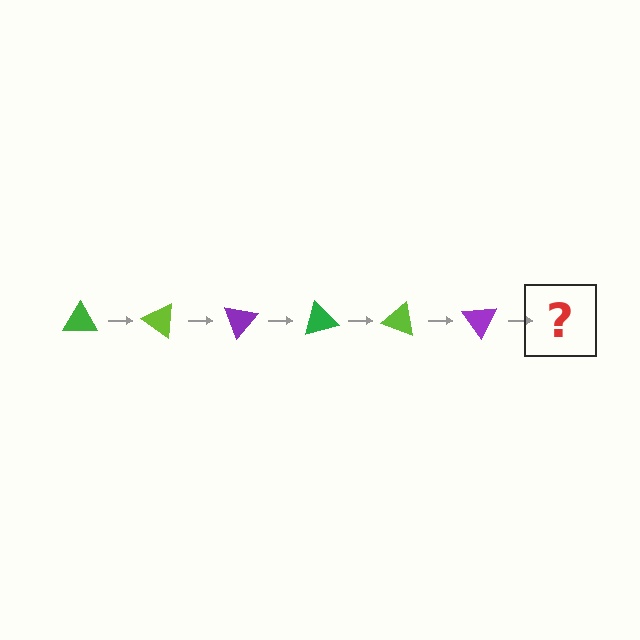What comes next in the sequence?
The next element should be a green triangle, rotated 210 degrees from the start.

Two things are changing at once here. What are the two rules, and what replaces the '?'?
The two rules are that it rotates 35 degrees each step and the color cycles through green, lime, and purple. The '?' should be a green triangle, rotated 210 degrees from the start.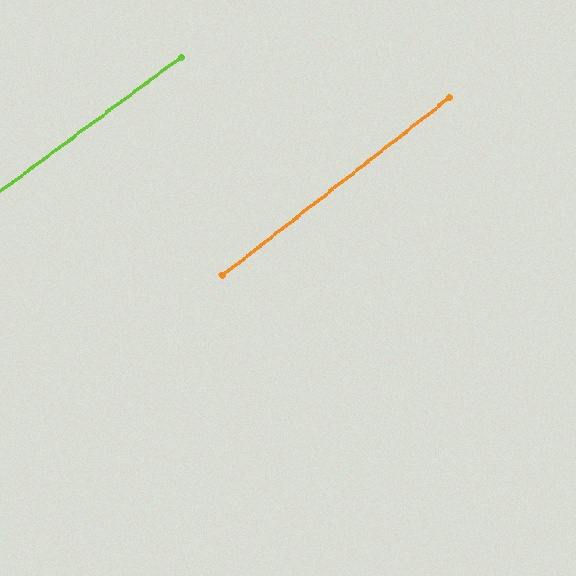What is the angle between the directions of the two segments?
Approximately 2 degrees.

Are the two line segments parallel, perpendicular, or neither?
Parallel — their directions differ by only 1.6°.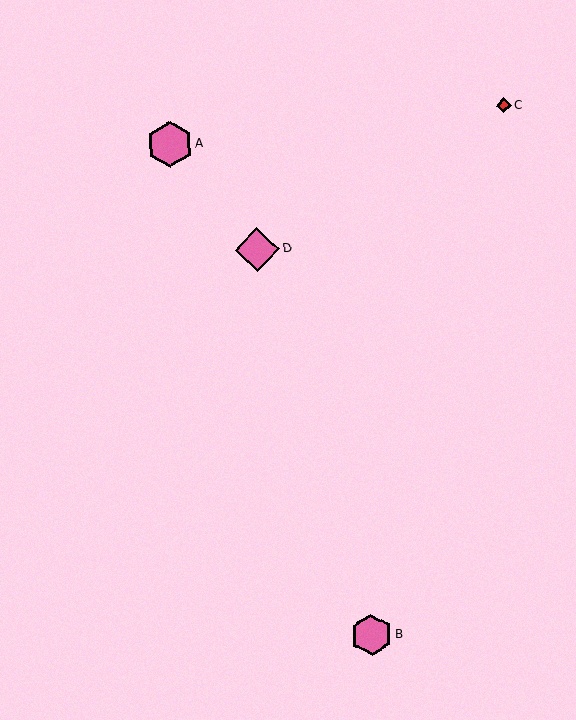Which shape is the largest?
The pink hexagon (labeled A) is the largest.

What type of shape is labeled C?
Shape C is a red diamond.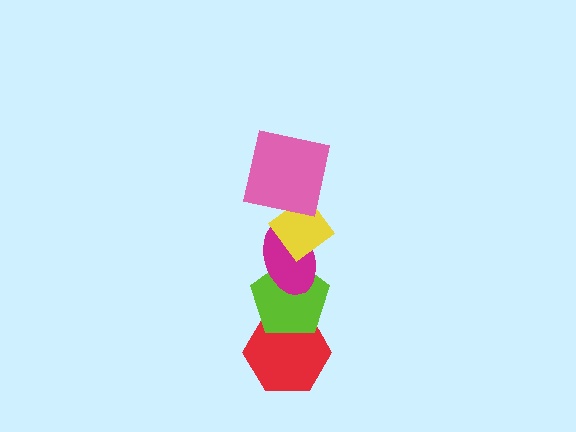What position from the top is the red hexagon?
The red hexagon is 5th from the top.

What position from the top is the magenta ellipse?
The magenta ellipse is 3rd from the top.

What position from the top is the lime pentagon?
The lime pentagon is 4th from the top.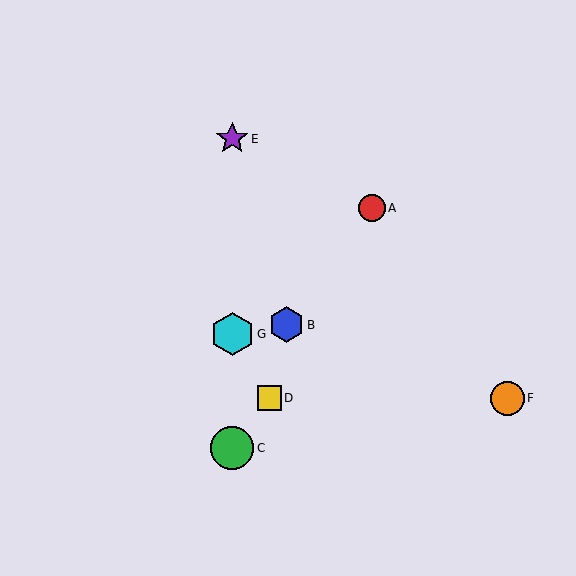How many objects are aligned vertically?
3 objects (C, E, G) are aligned vertically.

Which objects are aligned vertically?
Objects C, E, G are aligned vertically.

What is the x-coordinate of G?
Object G is at x≈232.